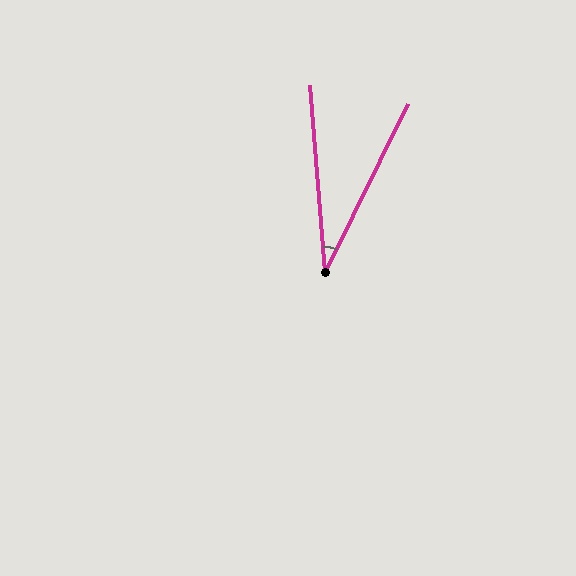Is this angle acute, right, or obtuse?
It is acute.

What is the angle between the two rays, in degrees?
Approximately 31 degrees.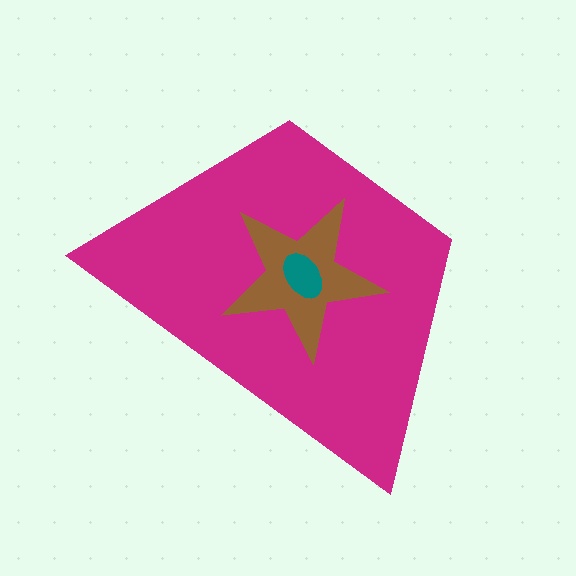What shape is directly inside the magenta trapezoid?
The brown star.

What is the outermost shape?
The magenta trapezoid.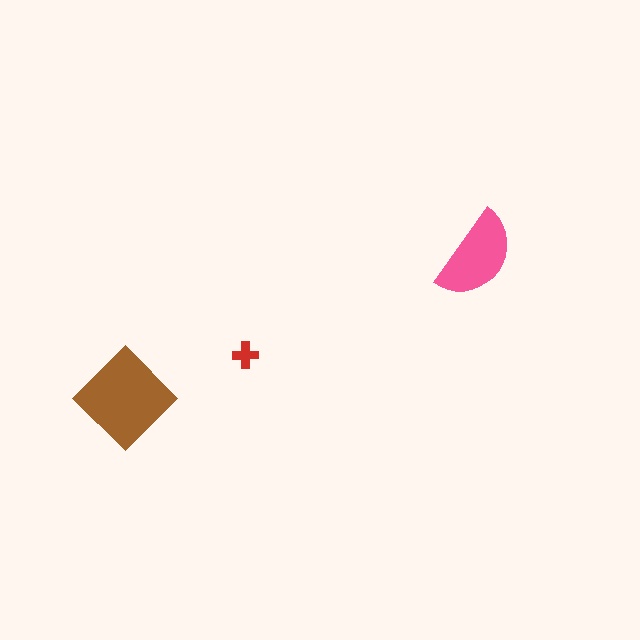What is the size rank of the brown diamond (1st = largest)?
1st.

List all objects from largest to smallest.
The brown diamond, the pink semicircle, the red cross.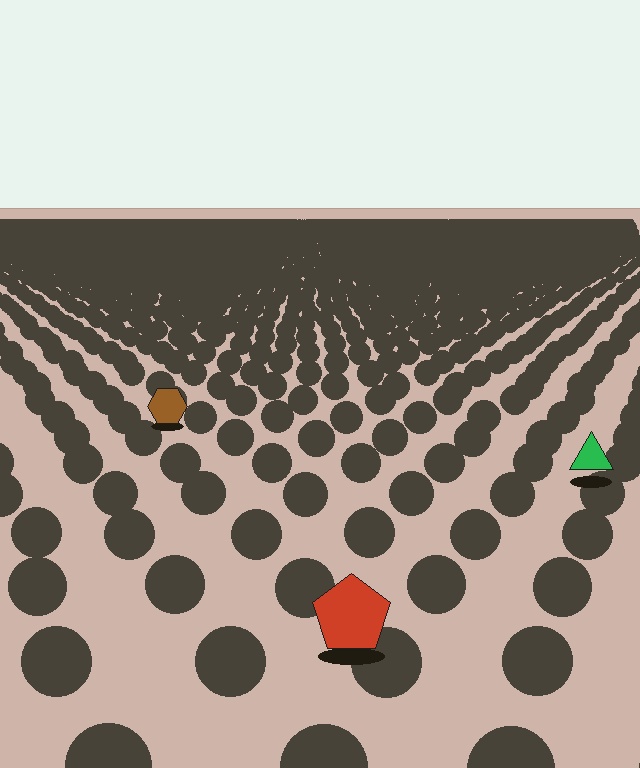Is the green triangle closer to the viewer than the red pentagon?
No. The red pentagon is closer — you can tell from the texture gradient: the ground texture is coarser near it.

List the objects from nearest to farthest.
From nearest to farthest: the red pentagon, the green triangle, the brown hexagon.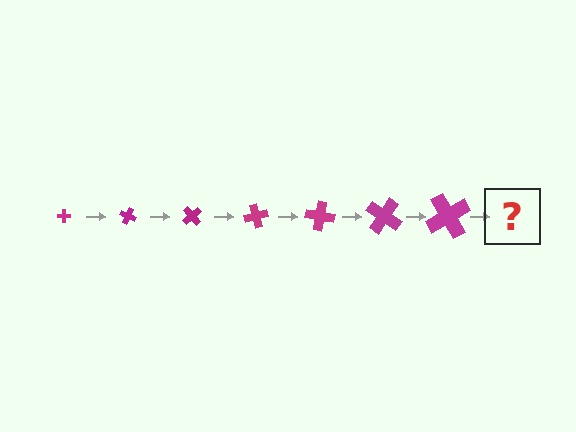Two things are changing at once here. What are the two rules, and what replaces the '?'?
The two rules are that the cross grows larger each step and it rotates 25 degrees each step. The '?' should be a cross, larger than the previous one and rotated 175 degrees from the start.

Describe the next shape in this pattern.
It should be a cross, larger than the previous one and rotated 175 degrees from the start.